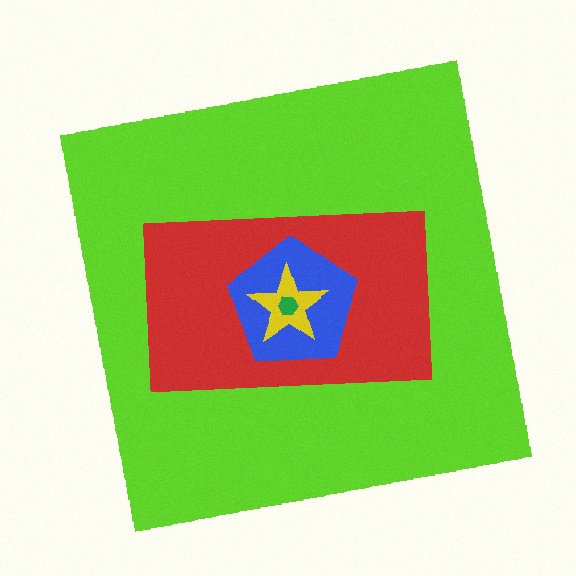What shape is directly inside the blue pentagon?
The yellow star.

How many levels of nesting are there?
5.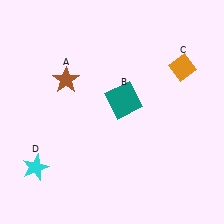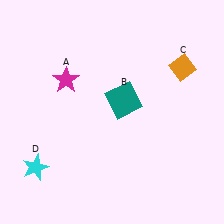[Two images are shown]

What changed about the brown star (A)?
In Image 1, A is brown. In Image 2, it changed to magenta.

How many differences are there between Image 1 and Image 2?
There is 1 difference between the two images.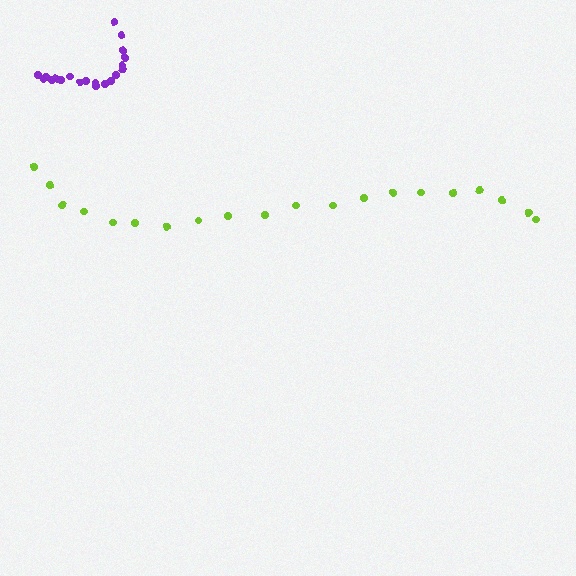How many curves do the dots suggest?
There are 2 distinct paths.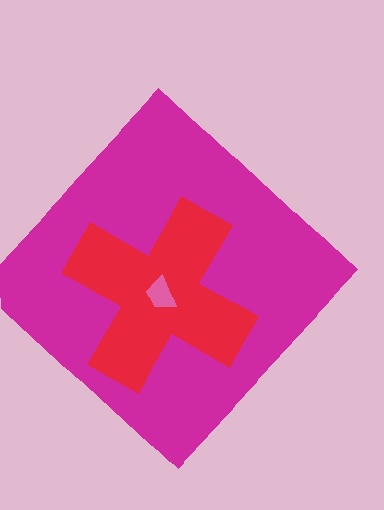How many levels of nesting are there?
3.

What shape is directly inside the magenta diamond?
The red cross.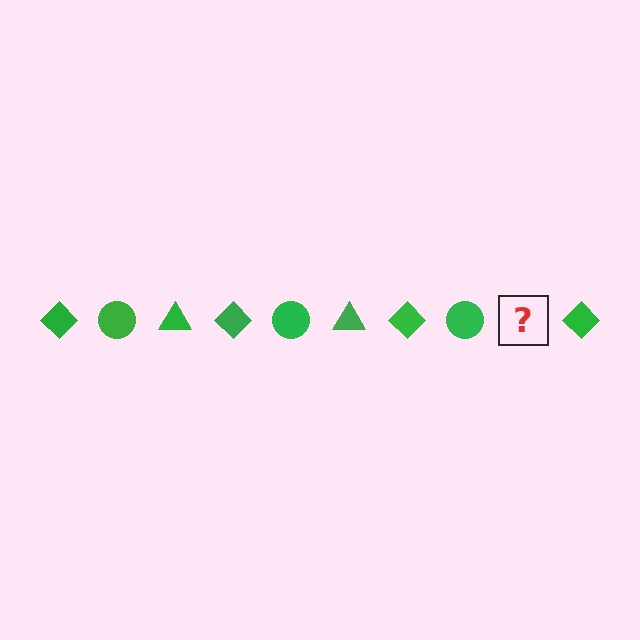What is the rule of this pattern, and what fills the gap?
The rule is that the pattern cycles through diamond, circle, triangle shapes in green. The gap should be filled with a green triangle.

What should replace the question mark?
The question mark should be replaced with a green triangle.